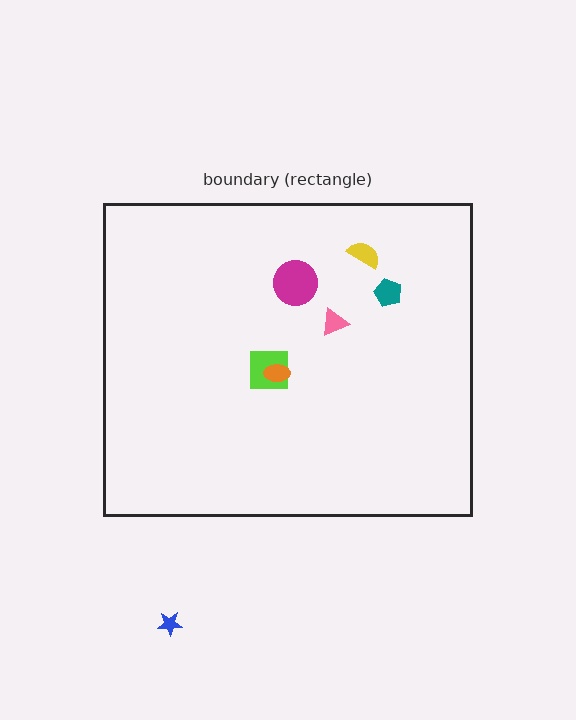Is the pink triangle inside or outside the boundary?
Inside.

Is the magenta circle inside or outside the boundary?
Inside.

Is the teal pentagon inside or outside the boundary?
Inside.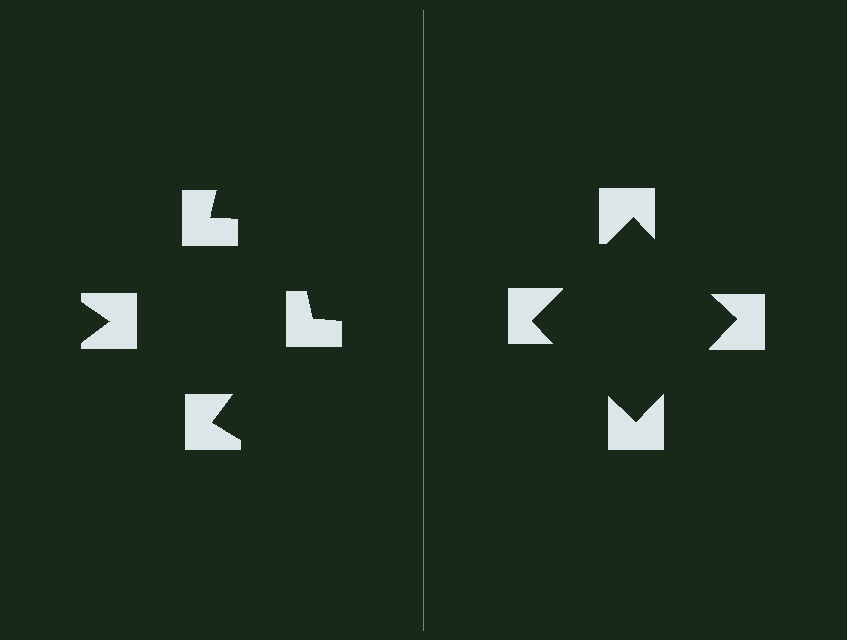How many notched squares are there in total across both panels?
8 — 4 on each side.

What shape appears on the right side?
An illusory square.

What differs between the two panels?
The notched squares are positioned identically on both sides; only the wedge orientations differ. On the right they align to a square; on the left they are misaligned.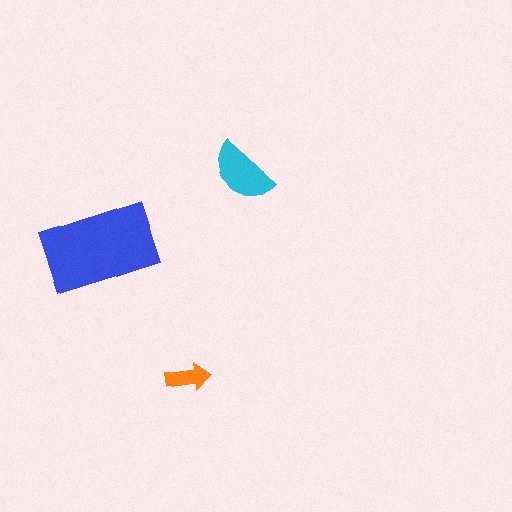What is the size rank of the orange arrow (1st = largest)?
3rd.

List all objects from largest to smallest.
The blue rectangle, the cyan semicircle, the orange arrow.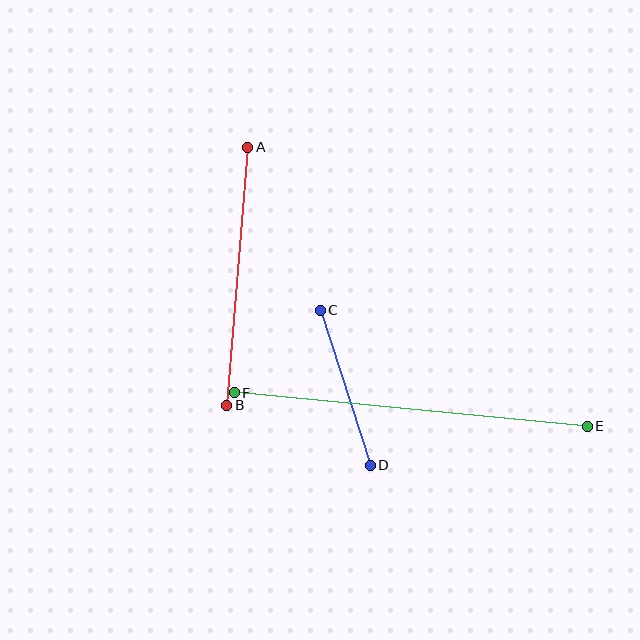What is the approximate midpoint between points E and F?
The midpoint is at approximately (411, 410) pixels.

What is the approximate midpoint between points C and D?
The midpoint is at approximately (345, 388) pixels.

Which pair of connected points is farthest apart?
Points E and F are farthest apart.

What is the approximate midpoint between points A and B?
The midpoint is at approximately (237, 276) pixels.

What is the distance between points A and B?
The distance is approximately 259 pixels.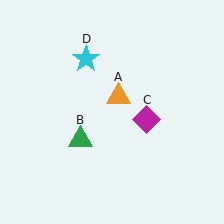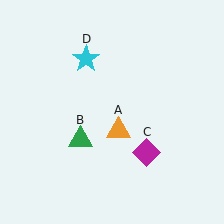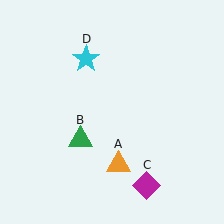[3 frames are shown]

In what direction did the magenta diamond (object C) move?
The magenta diamond (object C) moved down.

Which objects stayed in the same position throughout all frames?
Green triangle (object B) and cyan star (object D) remained stationary.